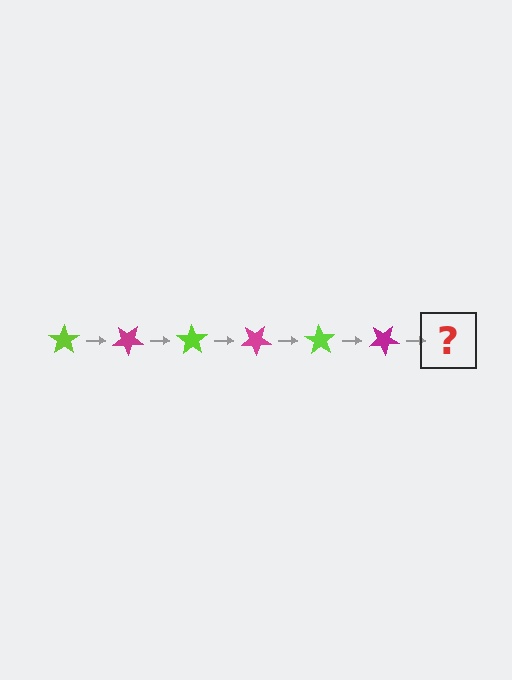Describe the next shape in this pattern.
It should be a lime star, rotated 210 degrees from the start.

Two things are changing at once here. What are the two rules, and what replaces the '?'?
The two rules are that it rotates 35 degrees each step and the color cycles through lime and magenta. The '?' should be a lime star, rotated 210 degrees from the start.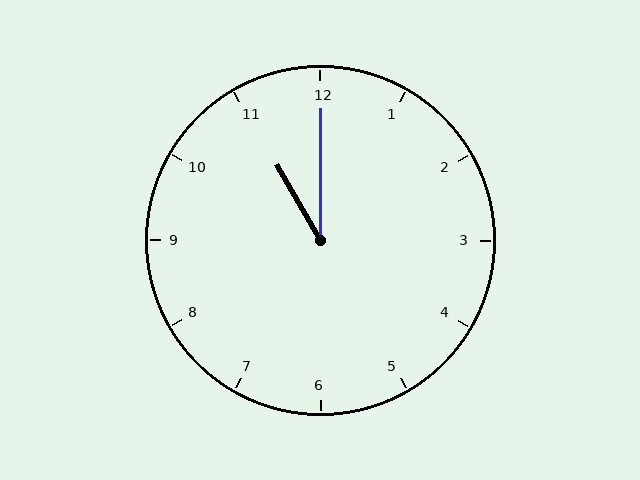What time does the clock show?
11:00.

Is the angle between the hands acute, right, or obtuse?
It is acute.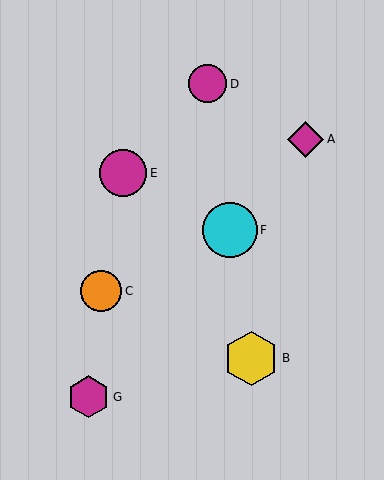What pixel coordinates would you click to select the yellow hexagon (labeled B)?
Click at (251, 358) to select the yellow hexagon B.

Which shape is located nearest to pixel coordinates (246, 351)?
The yellow hexagon (labeled B) at (251, 358) is nearest to that location.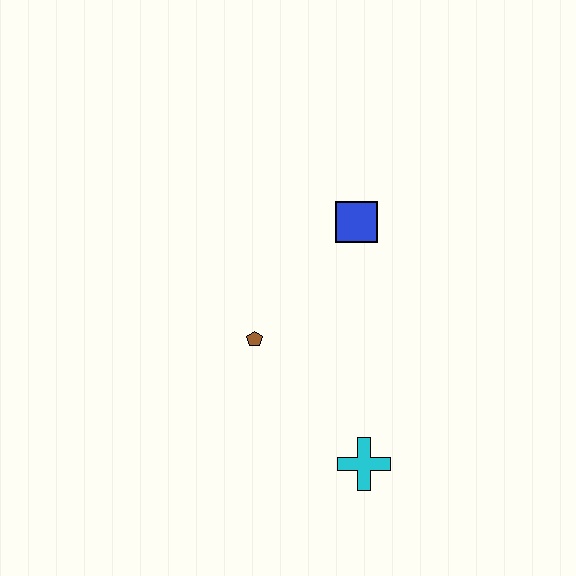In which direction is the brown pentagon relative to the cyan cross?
The brown pentagon is above the cyan cross.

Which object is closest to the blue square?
The brown pentagon is closest to the blue square.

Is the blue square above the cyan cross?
Yes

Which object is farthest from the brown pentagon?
The cyan cross is farthest from the brown pentagon.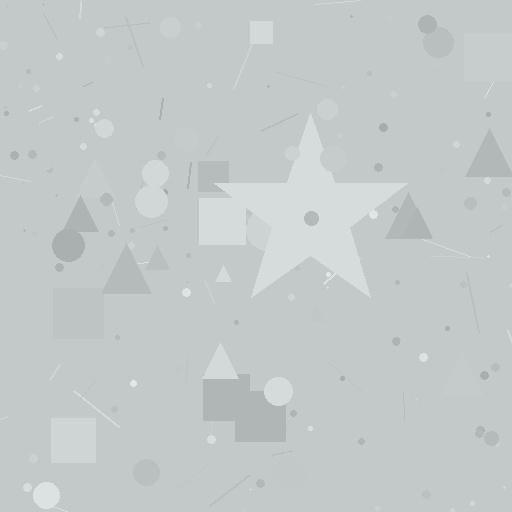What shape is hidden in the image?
A star is hidden in the image.